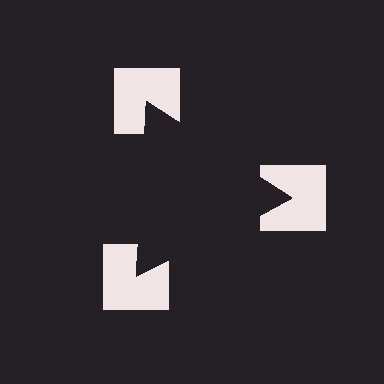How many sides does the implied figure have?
3 sides.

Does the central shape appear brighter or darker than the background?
It typically appears slightly darker than the background, even though no actual brightness change is drawn.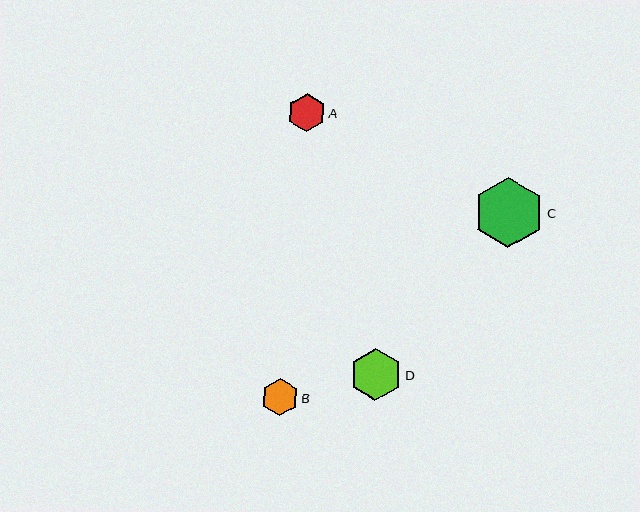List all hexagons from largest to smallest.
From largest to smallest: C, D, A, B.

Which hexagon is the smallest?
Hexagon B is the smallest with a size of approximately 38 pixels.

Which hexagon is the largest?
Hexagon C is the largest with a size of approximately 70 pixels.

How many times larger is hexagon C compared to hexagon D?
Hexagon C is approximately 1.4 times the size of hexagon D.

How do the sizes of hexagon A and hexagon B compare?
Hexagon A and hexagon B are approximately the same size.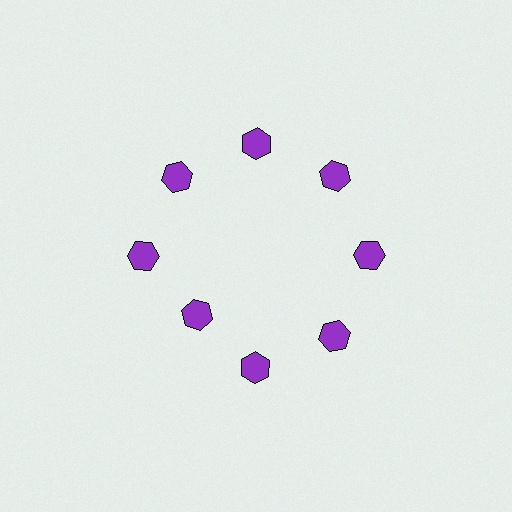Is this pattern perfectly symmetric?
No. The 8 purple hexagons are arranged in a ring, but one element near the 8 o'clock position is pulled inward toward the center, breaking the 8-fold rotational symmetry.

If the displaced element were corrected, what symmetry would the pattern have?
It would have 8-fold rotational symmetry — the pattern would map onto itself every 45 degrees.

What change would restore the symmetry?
The symmetry would be restored by moving it outward, back onto the ring so that all 8 hexagons sit at equal angles and equal distance from the center.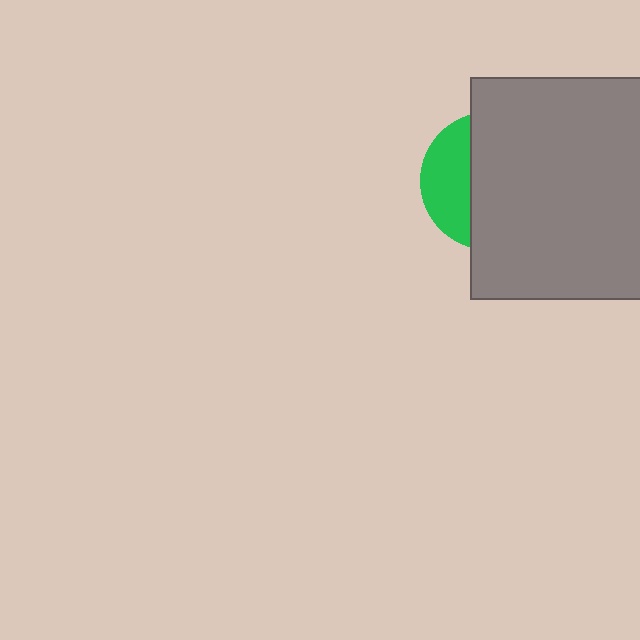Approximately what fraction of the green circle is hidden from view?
Roughly 68% of the green circle is hidden behind the gray square.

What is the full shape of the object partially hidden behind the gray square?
The partially hidden object is a green circle.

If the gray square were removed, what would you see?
You would see the complete green circle.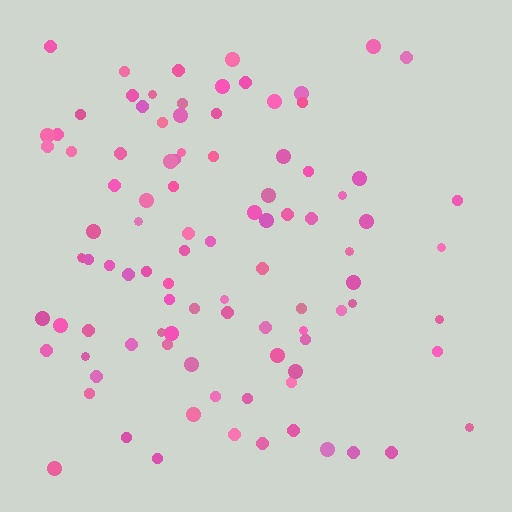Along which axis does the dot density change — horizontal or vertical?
Horizontal.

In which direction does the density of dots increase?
From right to left, with the left side densest.